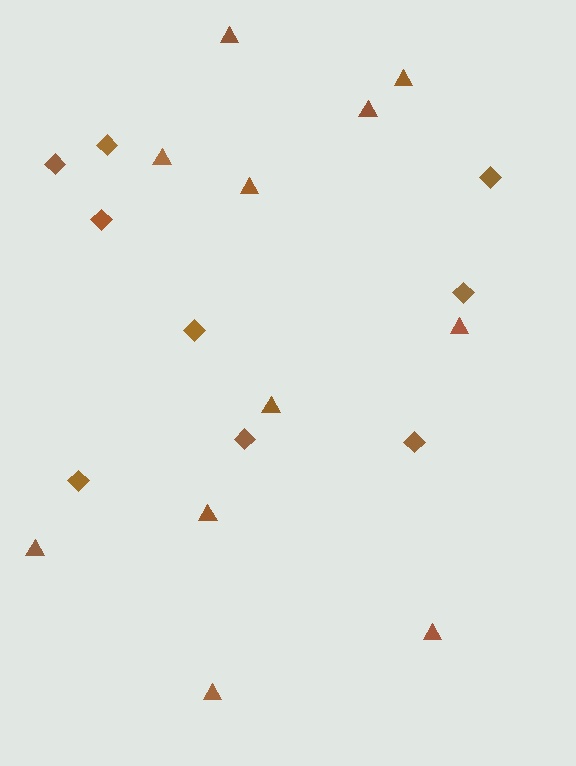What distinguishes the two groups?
There are 2 groups: one group of diamonds (9) and one group of triangles (11).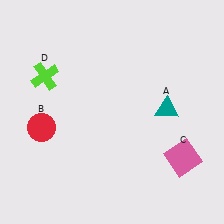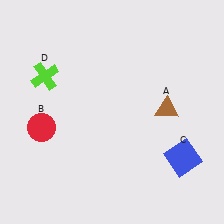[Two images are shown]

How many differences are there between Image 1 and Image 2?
There are 2 differences between the two images.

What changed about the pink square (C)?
In Image 1, C is pink. In Image 2, it changed to blue.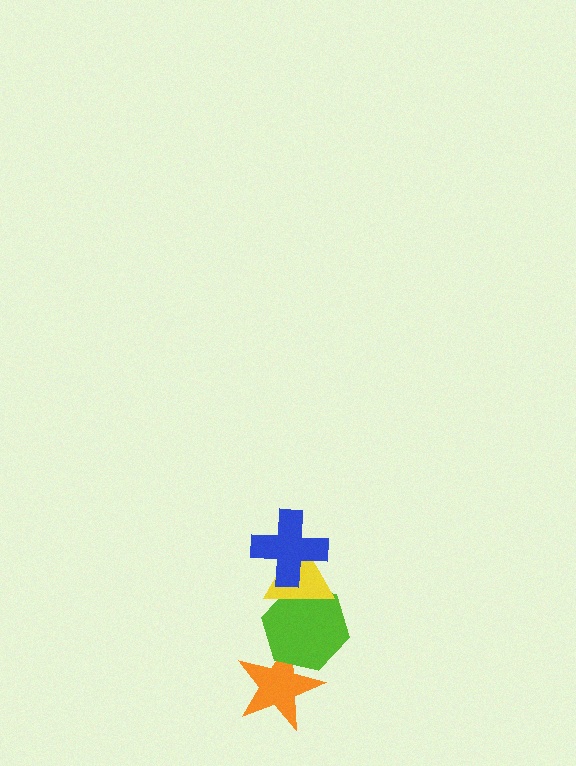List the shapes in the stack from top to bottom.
From top to bottom: the blue cross, the yellow triangle, the lime hexagon, the orange star.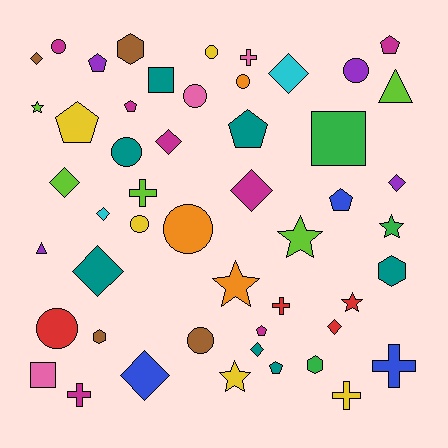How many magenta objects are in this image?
There are 7 magenta objects.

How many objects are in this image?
There are 50 objects.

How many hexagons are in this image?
There are 4 hexagons.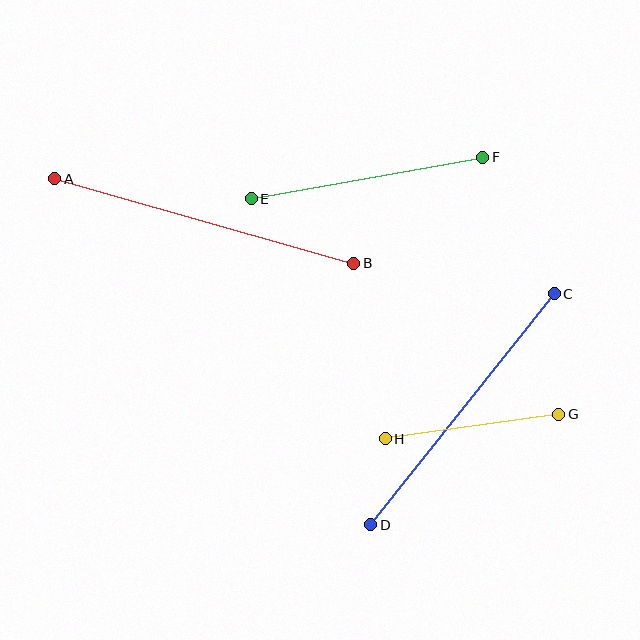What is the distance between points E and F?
The distance is approximately 235 pixels.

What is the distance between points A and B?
The distance is approximately 311 pixels.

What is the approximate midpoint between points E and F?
The midpoint is at approximately (367, 178) pixels.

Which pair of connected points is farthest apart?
Points A and B are farthest apart.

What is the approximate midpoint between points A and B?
The midpoint is at approximately (204, 221) pixels.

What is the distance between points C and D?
The distance is approximately 294 pixels.